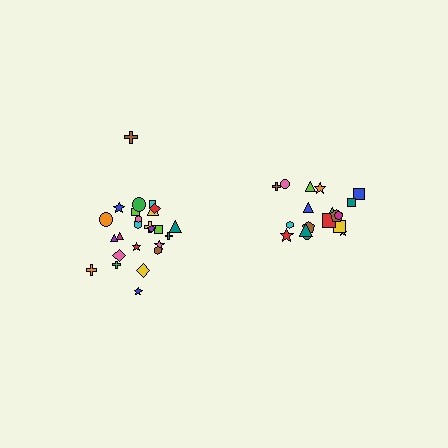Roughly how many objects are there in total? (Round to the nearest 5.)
Roughly 45 objects in total.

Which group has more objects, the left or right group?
The left group.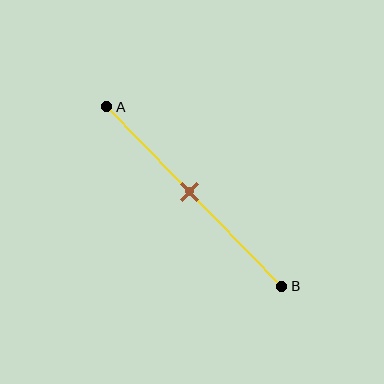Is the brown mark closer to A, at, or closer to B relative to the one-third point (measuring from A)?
The brown mark is closer to point B than the one-third point of segment AB.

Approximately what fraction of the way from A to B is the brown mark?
The brown mark is approximately 45% of the way from A to B.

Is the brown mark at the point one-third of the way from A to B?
No, the mark is at about 45% from A, not at the 33% one-third point.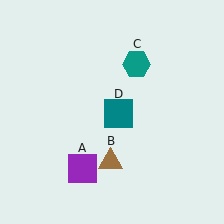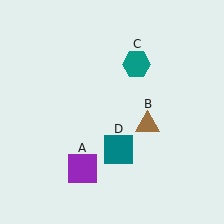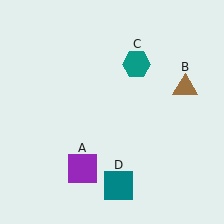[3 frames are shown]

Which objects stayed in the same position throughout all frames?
Purple square (object A) and teal hexagon (object C) remained stationary.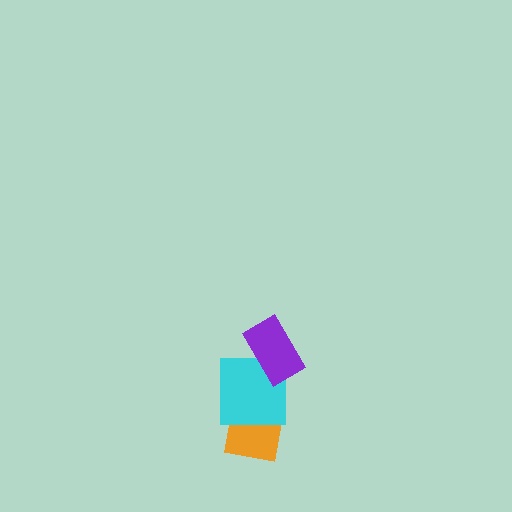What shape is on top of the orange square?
The cyan square is on top of the orange square.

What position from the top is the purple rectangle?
The purple rectangle is 1st from the top.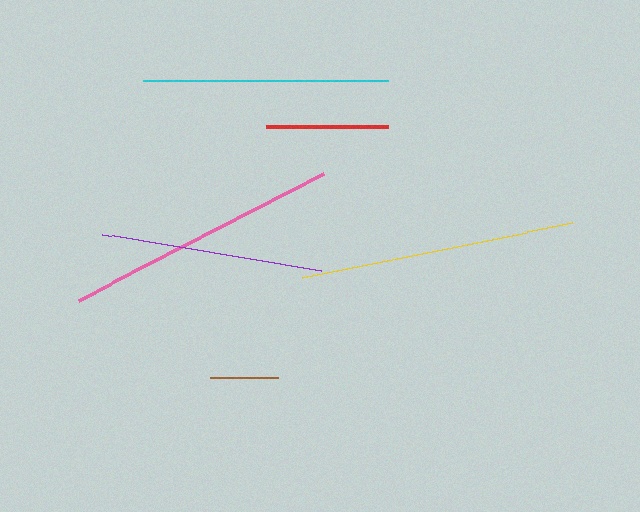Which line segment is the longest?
The yellow line is the longest at approximately 276 pixels.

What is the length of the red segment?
The red segment is approximately 122 pixels long.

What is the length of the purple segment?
The purple segment is approximately 222 pixels long.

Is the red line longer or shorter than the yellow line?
The yellow line is longer than the red line.